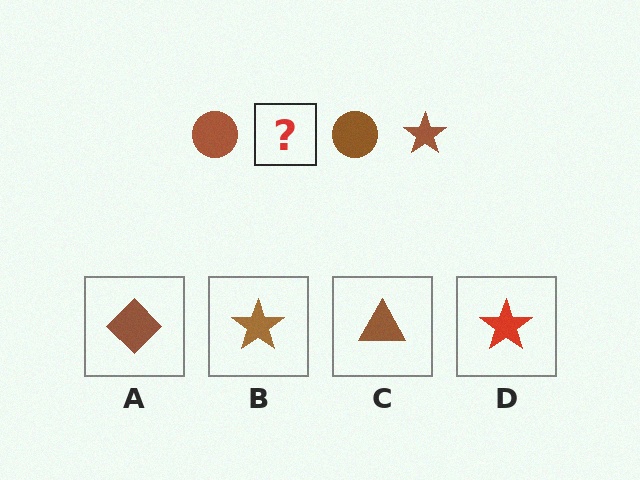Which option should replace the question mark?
Option B.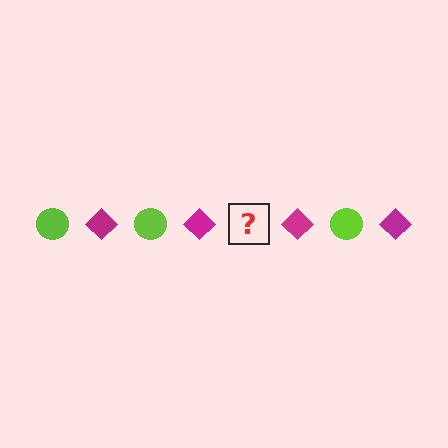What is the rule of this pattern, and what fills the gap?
The rule is that the pattern alternates between lime circle and magenta diamond. The gap should be filled with a lime circle.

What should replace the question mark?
The question mark should be replaced with a lime circle.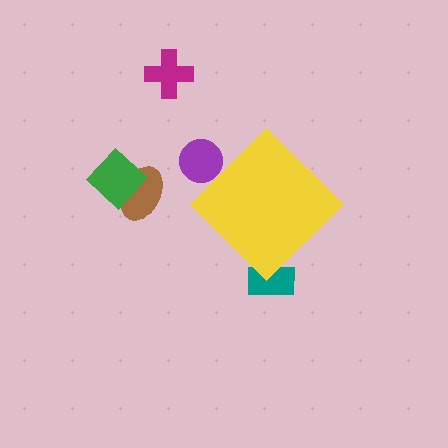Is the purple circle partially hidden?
Yes, the purple circle is partially hidden behind the yellow diamond.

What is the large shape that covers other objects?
A yellow diamond.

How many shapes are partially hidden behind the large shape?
2 shapes are partially hidden.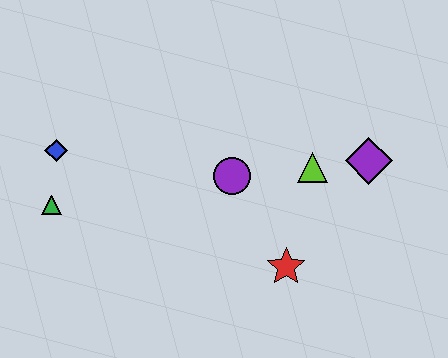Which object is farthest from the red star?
The blue diamond is farthest from the red star.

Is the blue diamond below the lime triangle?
No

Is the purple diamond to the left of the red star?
No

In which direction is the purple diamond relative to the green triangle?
The purple diamond is to the right of the green triangle.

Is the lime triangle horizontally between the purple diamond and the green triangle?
Yes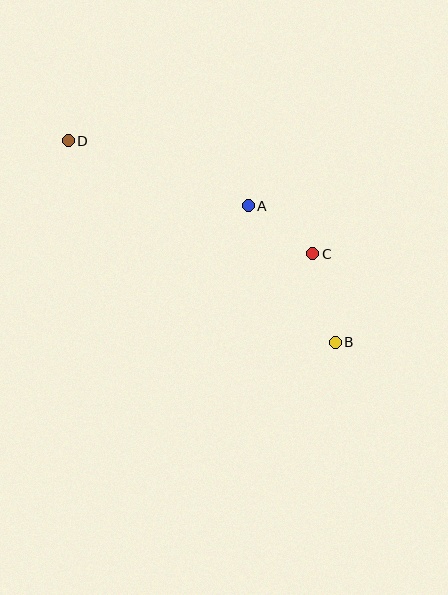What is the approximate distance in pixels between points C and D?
The distance between C and D is approximately 269 pixels.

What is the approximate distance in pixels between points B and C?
The distance between B and C is approximately 91 pixels.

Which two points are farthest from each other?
Points B and D are farthest from each other.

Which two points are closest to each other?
Points A and C are closest to each other.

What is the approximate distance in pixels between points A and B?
The distance between A and B is approximately 162 pixels.